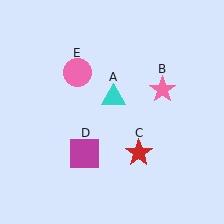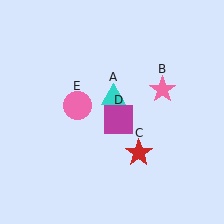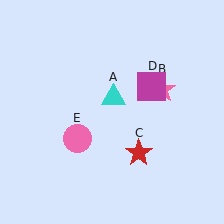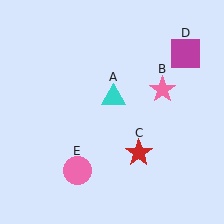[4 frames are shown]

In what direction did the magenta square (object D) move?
The magenta square (object D) moved up and to the right.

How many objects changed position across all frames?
2 objects changed position: magenta square (object D), pink circle (object E).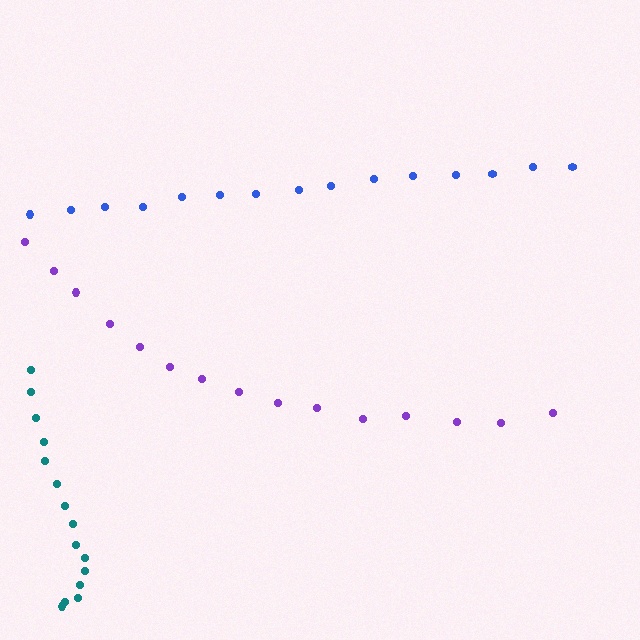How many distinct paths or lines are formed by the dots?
There are 3 distinct paths.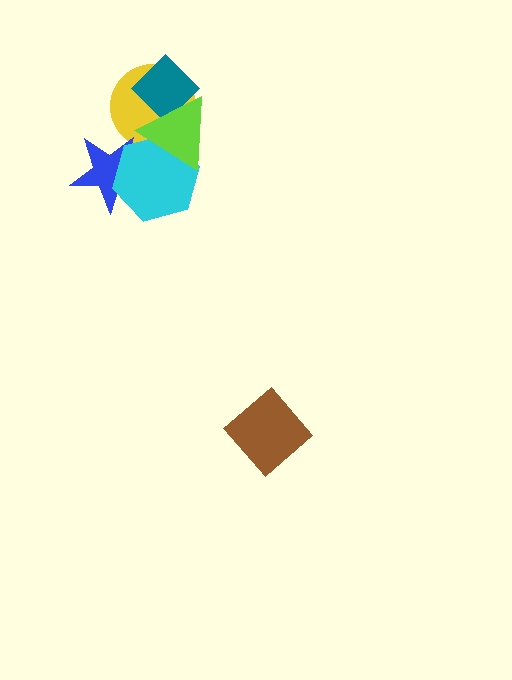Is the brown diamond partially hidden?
No, no other shape covers it.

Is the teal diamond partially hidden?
Yes, it is partially covered by another shape.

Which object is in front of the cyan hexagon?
The lime triangle is in front of the cyan hexagon.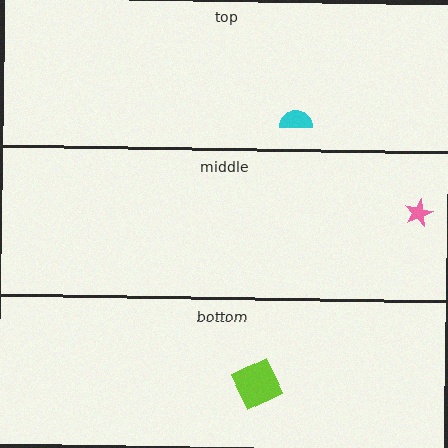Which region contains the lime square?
The bottom region.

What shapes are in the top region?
The cyan semicircle.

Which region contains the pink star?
The middle region.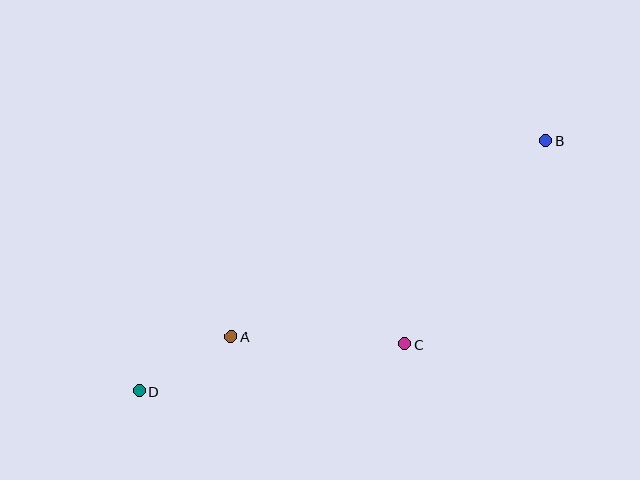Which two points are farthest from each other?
Points B and D are farthest from each other.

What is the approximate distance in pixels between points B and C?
The distance between B and C is approximately 247 pixels.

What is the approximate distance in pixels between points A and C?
The distance between A and C is approximately 174 pixels.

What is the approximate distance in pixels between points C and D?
The distance between C and D is approximately 270 pixels.